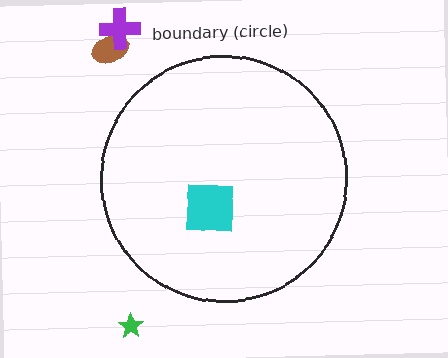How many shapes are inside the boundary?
1 inside, 3 outside.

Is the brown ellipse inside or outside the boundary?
Outside.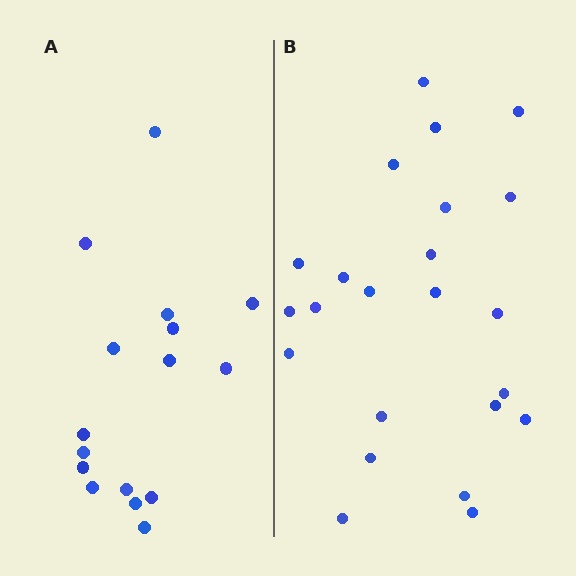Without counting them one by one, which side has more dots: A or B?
Region B (the right region) has more dots.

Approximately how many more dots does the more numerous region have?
Region B has roughly 8 or so more dots than region A.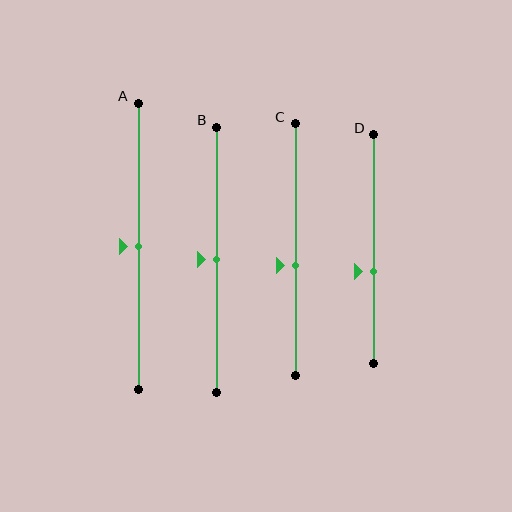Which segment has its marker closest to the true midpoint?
Segment A has its marker closest to the true midpoint.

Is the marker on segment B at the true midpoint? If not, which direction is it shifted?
Yes, the marker on segment B is at the true midpoint.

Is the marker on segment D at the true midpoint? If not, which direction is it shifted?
No, the marker on segment D is shifted downward by about 10% of the segment length.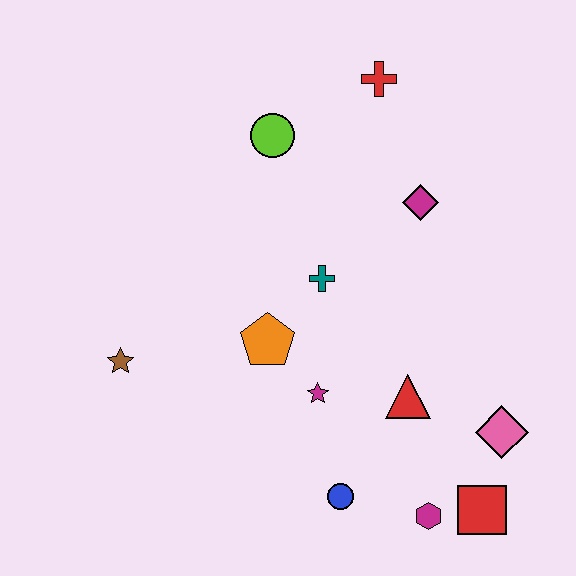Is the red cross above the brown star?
Yes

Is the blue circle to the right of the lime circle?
Yes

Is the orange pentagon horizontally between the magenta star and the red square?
No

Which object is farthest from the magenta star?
The red cross is farthest from the magenta star.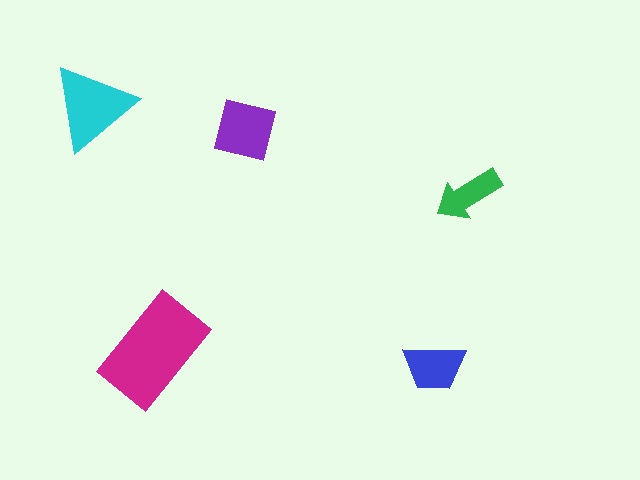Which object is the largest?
The magenta rectangle.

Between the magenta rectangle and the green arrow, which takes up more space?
The magenta rectangle.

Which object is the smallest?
The green arrow.